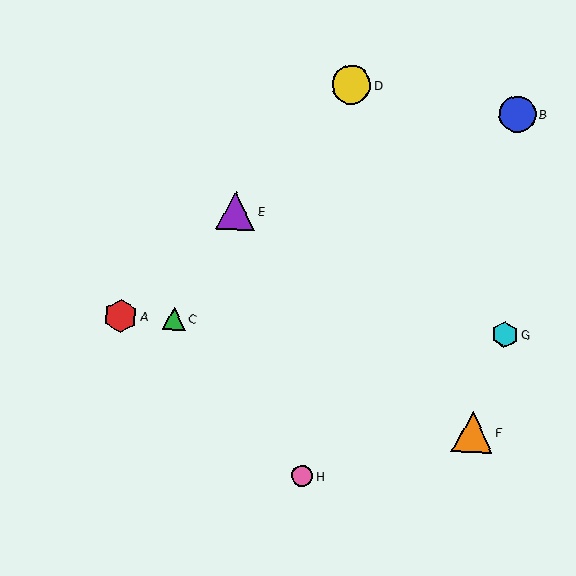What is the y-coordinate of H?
Object H is at y≈476.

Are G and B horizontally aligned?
No, G is at y≈335 and B is at y≈114.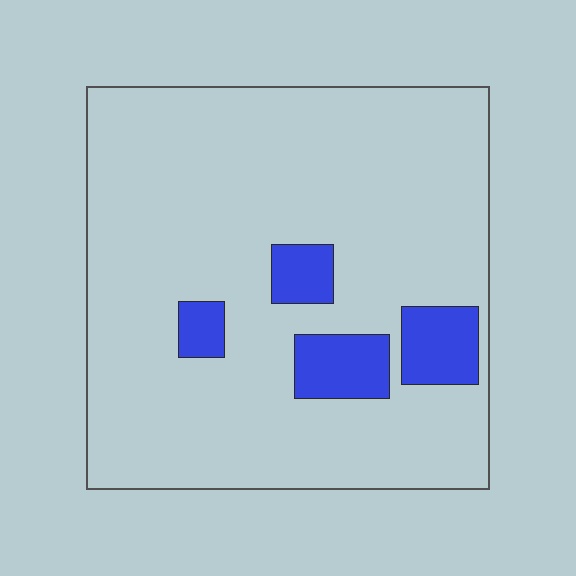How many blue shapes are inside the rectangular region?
4.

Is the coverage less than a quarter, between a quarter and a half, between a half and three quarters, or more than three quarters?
Less than a quarter.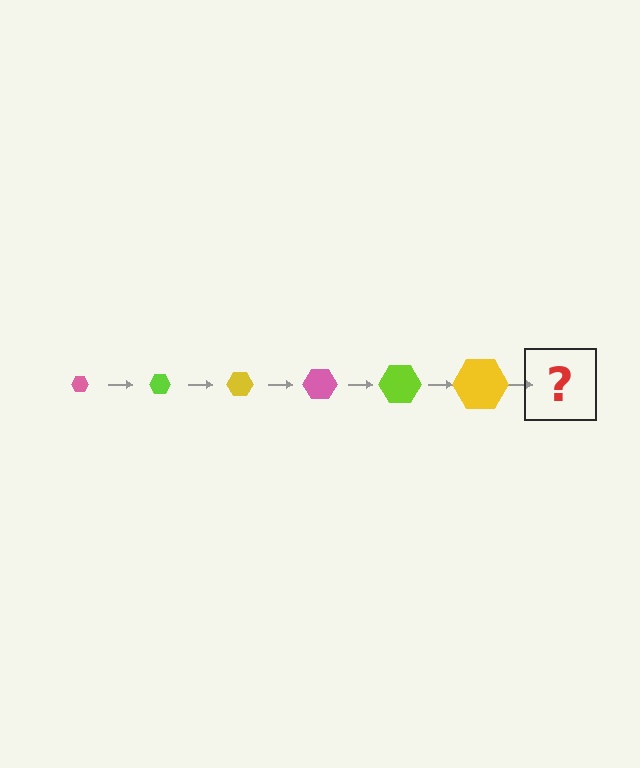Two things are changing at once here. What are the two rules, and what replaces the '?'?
The two rules are that the hexagon grows larger each step and the color cycles through pink, lime, and yellow. The '?' should be a pink hexagon, larger than the previous one.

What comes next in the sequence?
The next element should be a pink hexagon, larger than the previous one.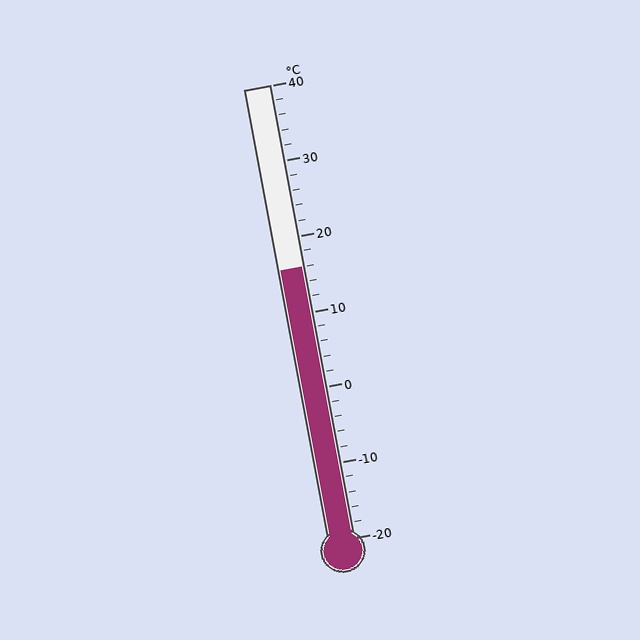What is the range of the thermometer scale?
The thermometer scale ranges from -20°C to 40°C.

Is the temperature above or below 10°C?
The temperature is above 10°C.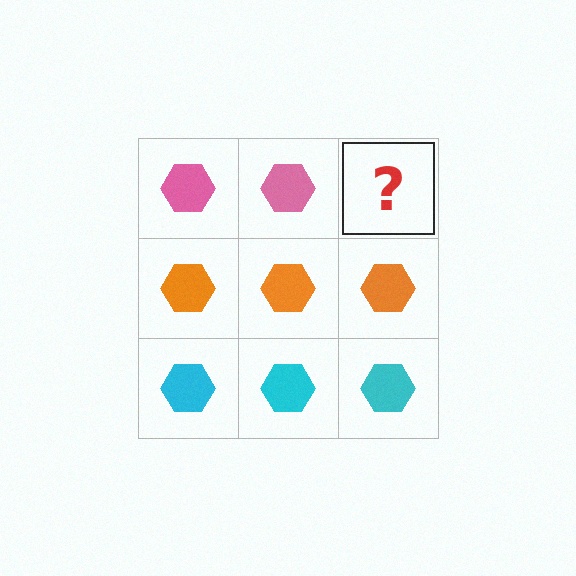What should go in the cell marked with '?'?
The missing cell should contain a pink hexagon.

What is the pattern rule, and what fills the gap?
The rule is that each row has a consistent color. The gap should be filled with a pink hexagon.